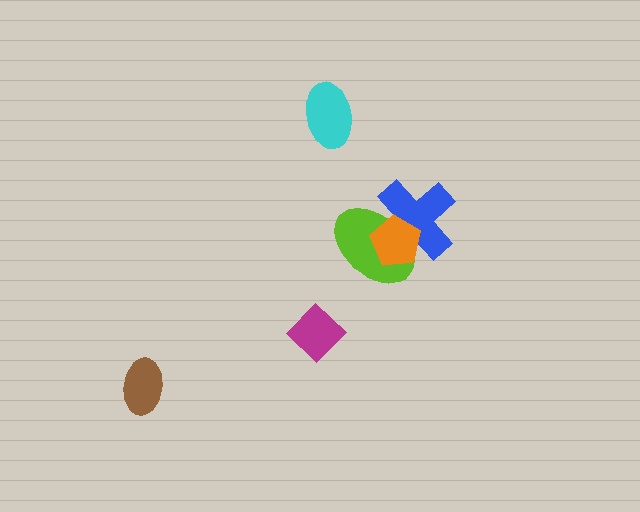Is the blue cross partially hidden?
Yes, it is partially covered by another shape.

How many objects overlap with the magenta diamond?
0 objects overlap with the magenta diamond.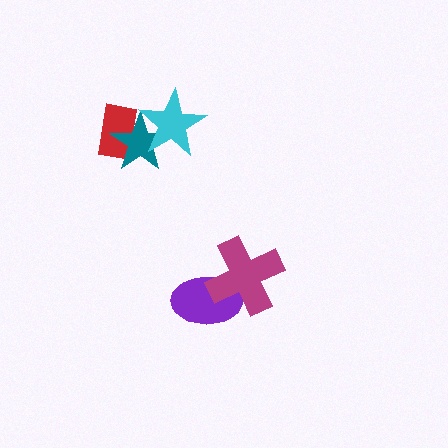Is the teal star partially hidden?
Yes, it is partially covered by another shape.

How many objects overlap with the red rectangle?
1 object overlaps with the red rectangle.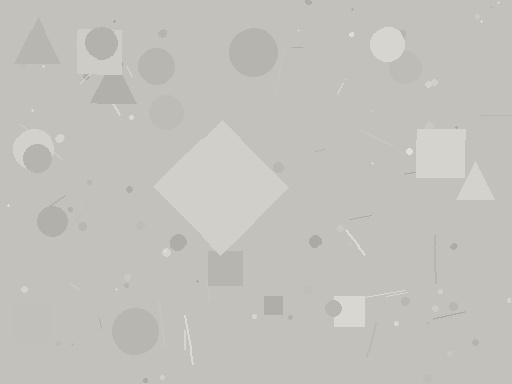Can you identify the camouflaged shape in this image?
The camouflaged shape is a diamond.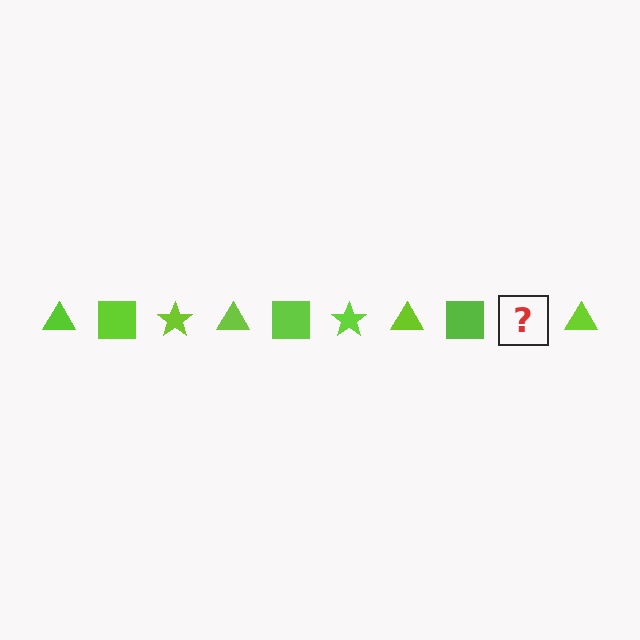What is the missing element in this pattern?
The missing element is a lime star.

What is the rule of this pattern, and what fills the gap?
The rule is that the pattern cycles through triangle, square, star shapes in lime. The gap should be filled with a lime star.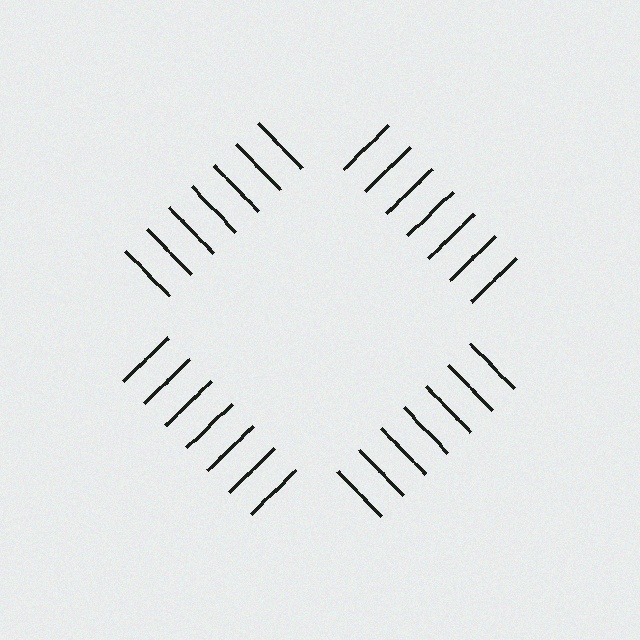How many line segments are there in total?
28 — 7 along each of the 4 edges.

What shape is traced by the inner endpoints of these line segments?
An illusory square — the line segments terminate on its edges but no continuous stroke is drawn.